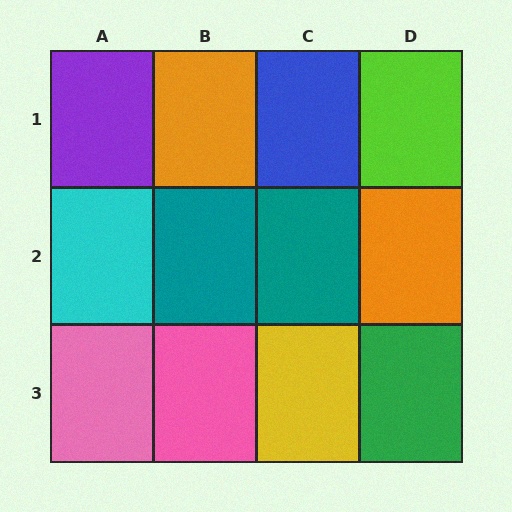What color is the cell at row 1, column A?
Purple.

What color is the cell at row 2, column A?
Cyan.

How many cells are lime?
1 cell is lime.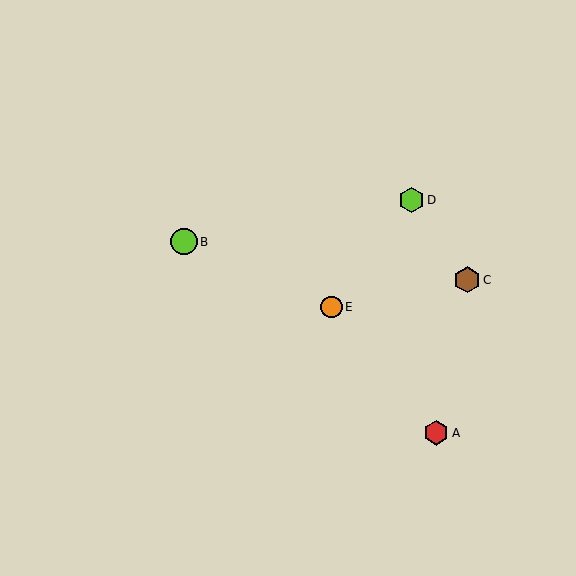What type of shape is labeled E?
Shape E is an orange circle.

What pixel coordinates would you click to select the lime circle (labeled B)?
Click at (184, 242) to select the lime circle B.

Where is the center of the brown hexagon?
The center of the brown hexagon is at (467, 280).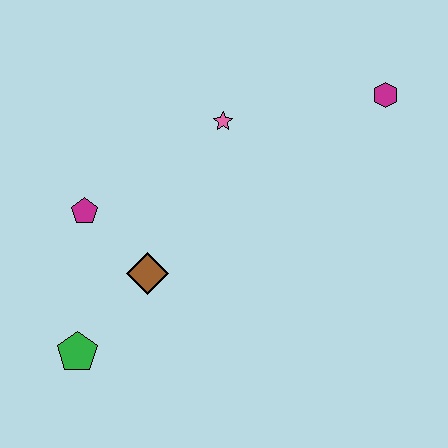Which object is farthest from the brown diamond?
The magenta hexagon is farthest from the brown diamond.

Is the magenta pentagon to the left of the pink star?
Yes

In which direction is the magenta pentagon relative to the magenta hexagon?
The magenta pentagon is to the left of the magenta hexagon.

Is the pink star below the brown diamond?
No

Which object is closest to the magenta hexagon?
The pink star is closest to the magenta hexagon.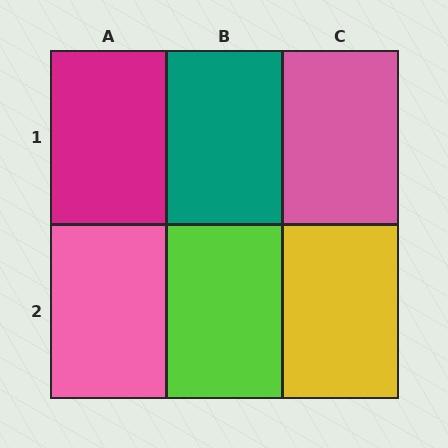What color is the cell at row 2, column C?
Yellow.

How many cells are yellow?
1 cell is yellow.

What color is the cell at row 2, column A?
Pink.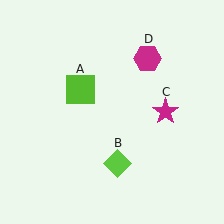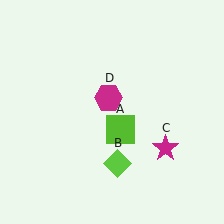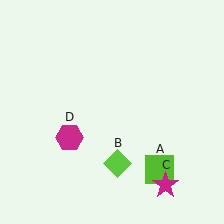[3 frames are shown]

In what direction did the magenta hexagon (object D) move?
The magenta hexagon (object D) moved down and to the left.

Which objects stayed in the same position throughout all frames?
Lime diamond (object B) remained stationary.